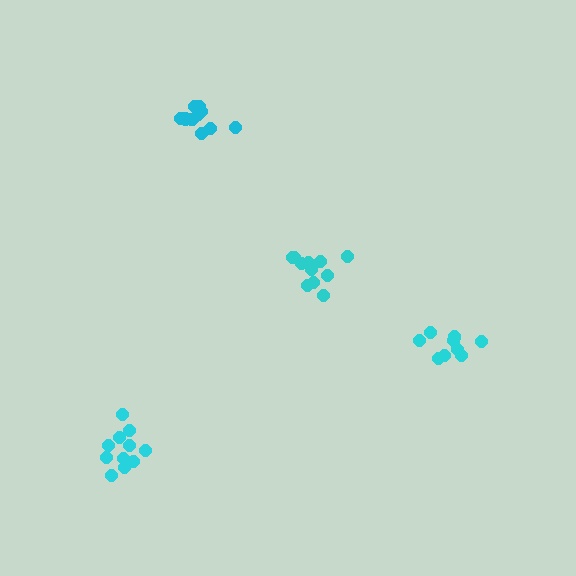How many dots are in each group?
Group 1: 11 dots, Group 2: 10 dots, Group 3: 10 dots, Group 4: 11 dots (42 total).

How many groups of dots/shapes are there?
There are 4 groups.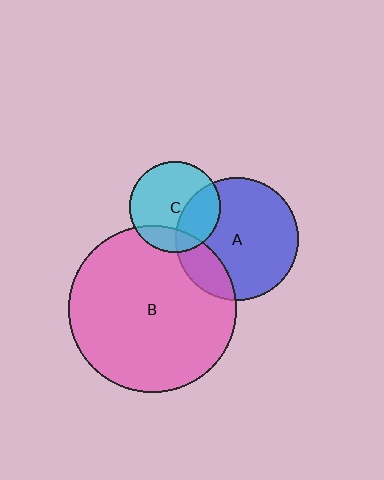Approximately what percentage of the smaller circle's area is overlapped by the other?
Approximately 20%.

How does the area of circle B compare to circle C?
Approximately 3.4 times.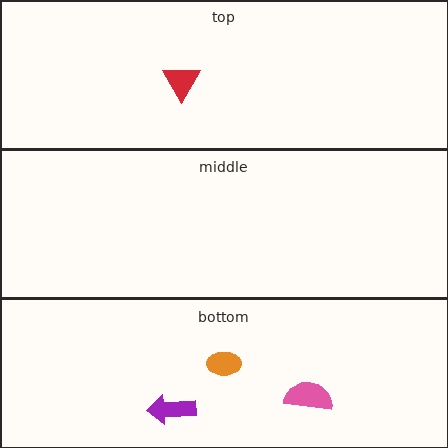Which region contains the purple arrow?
The bottom region.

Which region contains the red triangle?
The top region.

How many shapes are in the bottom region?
3.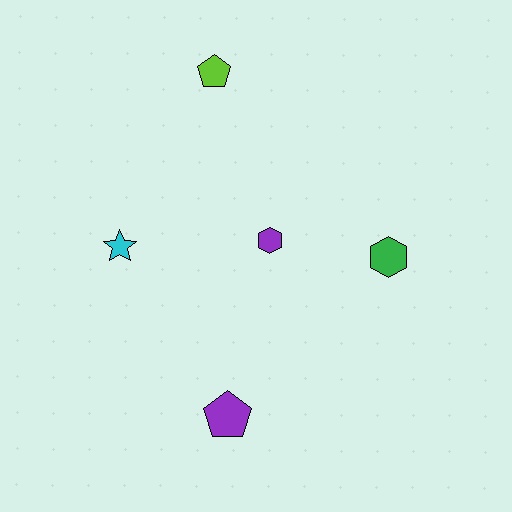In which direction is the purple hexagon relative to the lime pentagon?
The purple hexagon is below the lime pentagon.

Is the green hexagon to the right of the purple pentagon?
Yes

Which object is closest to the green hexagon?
The purple hexagon is closest to the green hexagon.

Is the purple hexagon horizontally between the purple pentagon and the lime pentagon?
No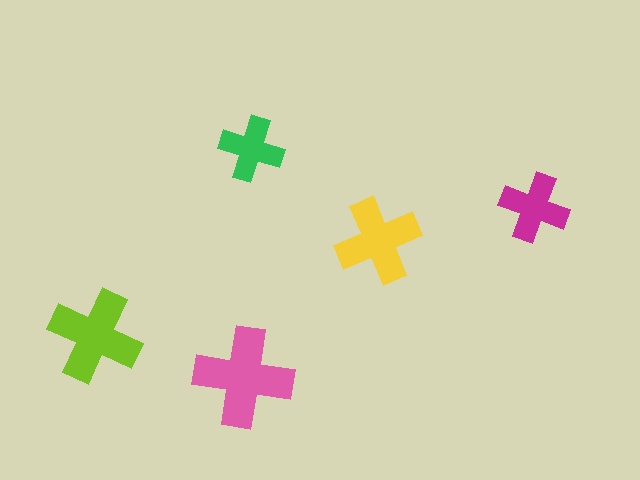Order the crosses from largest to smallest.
the pink one, the lime one, the yellow one, the magenta one, the green one.